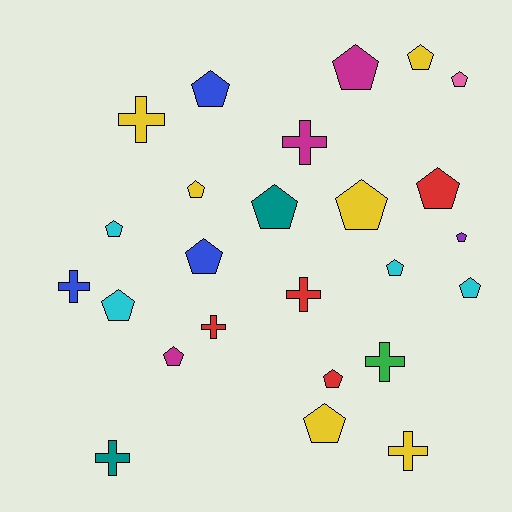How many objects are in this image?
There are 25 objects.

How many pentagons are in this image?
There are 17 pentagons.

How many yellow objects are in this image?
There are 6 yellow objects.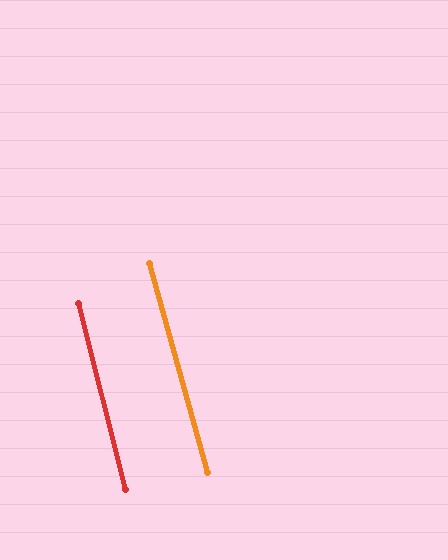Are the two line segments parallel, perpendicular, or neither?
Parallel — their directions differ by only 1.3°.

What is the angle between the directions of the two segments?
Approximately 1 degree.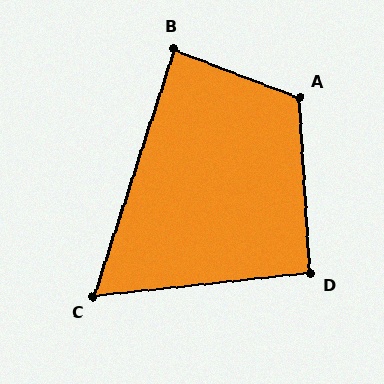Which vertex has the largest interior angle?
A, at approximately 114 degrees.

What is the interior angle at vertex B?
Approximately 87 degrees (approximately right).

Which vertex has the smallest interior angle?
C, at approximately 66 degrees.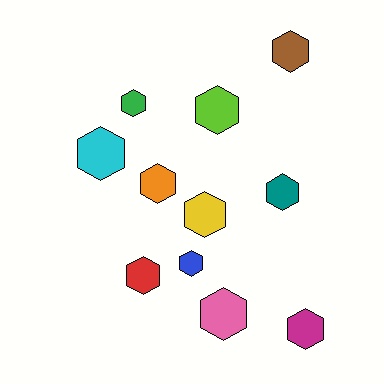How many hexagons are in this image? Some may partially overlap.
There are 11 hexagons.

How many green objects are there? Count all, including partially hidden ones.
There is 1 green object.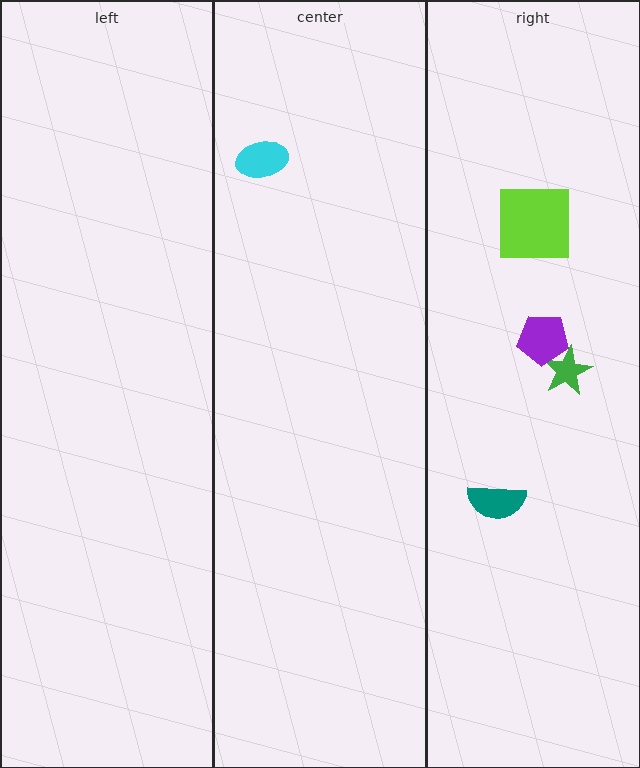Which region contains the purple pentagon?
The right region.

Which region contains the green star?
The right region.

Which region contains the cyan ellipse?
The center region.